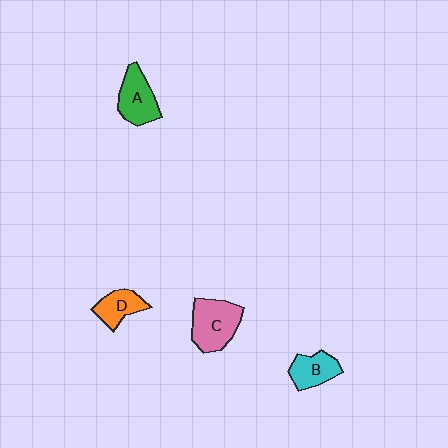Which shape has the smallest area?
Shape D (orange).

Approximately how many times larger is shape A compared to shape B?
Approximately 1.2 times.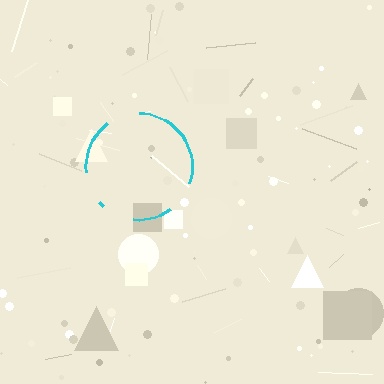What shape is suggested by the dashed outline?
The dashed outline suggests a circle.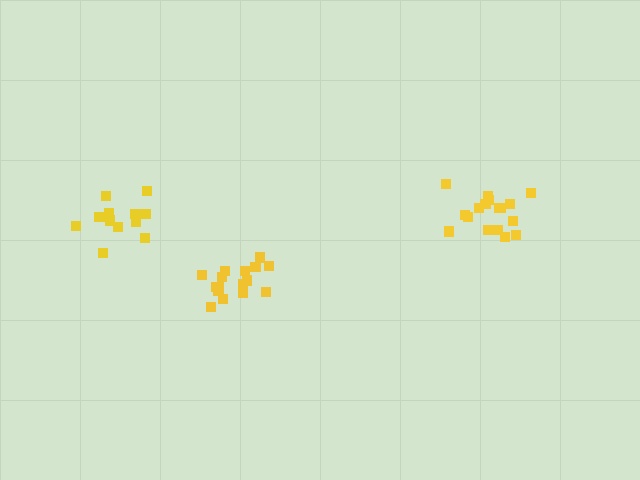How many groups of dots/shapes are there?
There are 3 groups.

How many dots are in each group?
Group 1: 13 dots, Group 2: 17 dots, Group 3: 16 dots (46 total).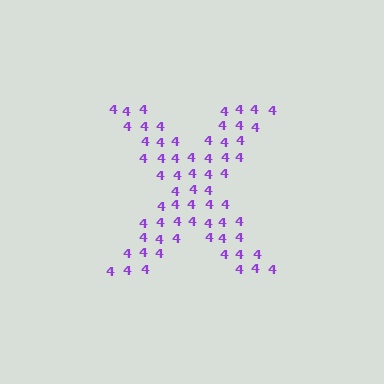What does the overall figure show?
The overall figure shows the letter X.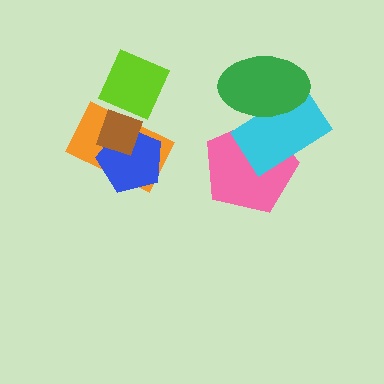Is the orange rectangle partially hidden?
Yes, it is partially covered by another shape.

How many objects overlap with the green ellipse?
2 objects overlap with the green ellipse.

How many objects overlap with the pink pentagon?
2 objects overlap with the pink pentagon.